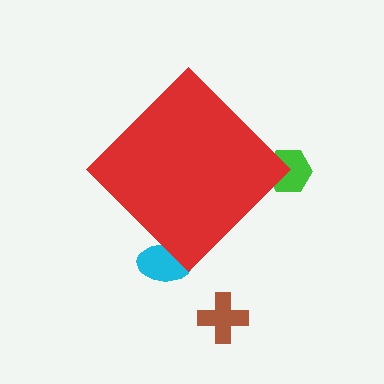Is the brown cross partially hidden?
No, the brown cross is fully visible.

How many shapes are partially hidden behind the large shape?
2 shapes are partially hidden.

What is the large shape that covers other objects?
A red diamond.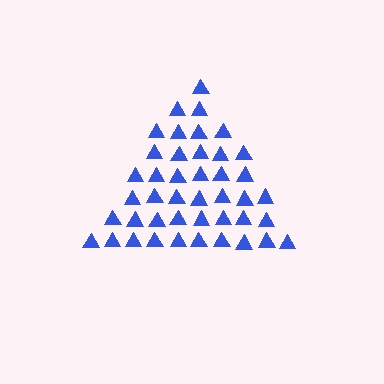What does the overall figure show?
The overall figure shows a triangle.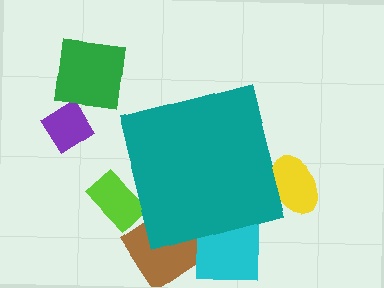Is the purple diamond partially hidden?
No, the purple diamond is fully visible.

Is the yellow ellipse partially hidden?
Yes, the yellow ellipse is partially hidden behind the teal square.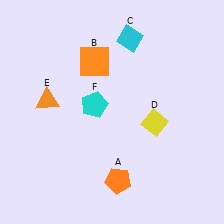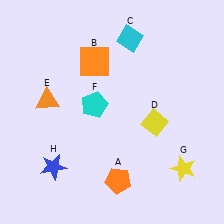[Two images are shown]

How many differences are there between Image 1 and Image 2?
There are 2 differences between the two images.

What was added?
A yellow star (G), a blue star (H) were added in Image 2.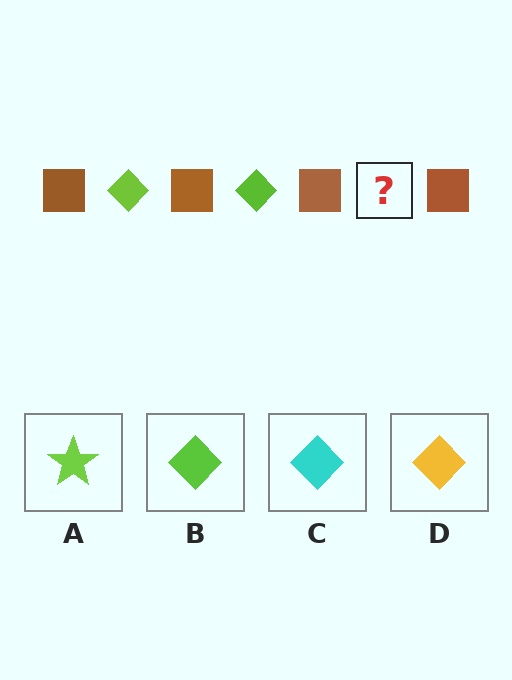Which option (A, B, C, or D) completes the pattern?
B.